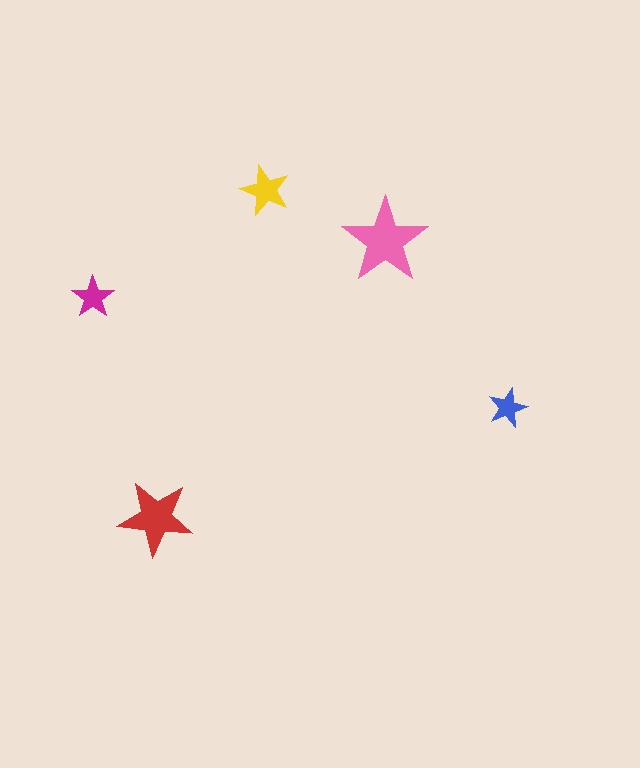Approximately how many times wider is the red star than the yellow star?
About 1.5 times wider.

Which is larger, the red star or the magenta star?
The red one.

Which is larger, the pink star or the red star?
The pink one.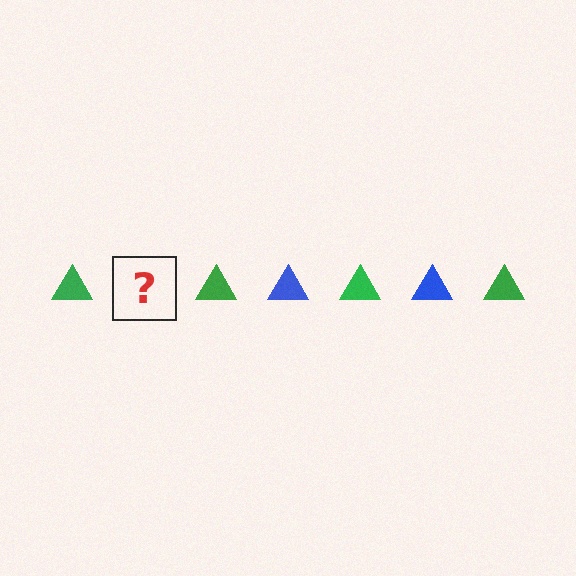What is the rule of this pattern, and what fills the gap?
The rule is that the pattern cycles through green, blue triangles. The gap should be filled with a blue triangle.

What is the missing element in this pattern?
The missing element is a blue triangle.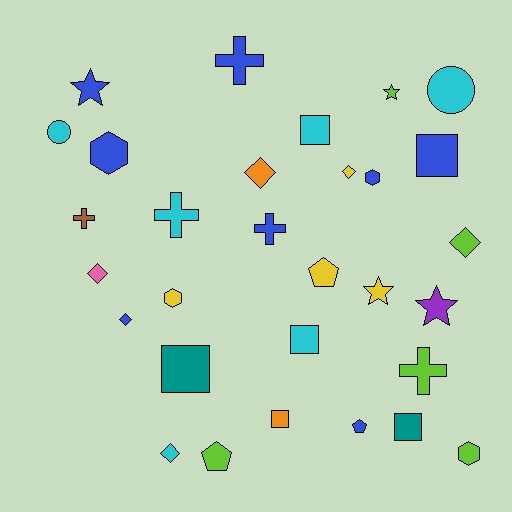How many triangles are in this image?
There are no triangles.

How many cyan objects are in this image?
There are 6 cyan objects.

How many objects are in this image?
There are 30 objects.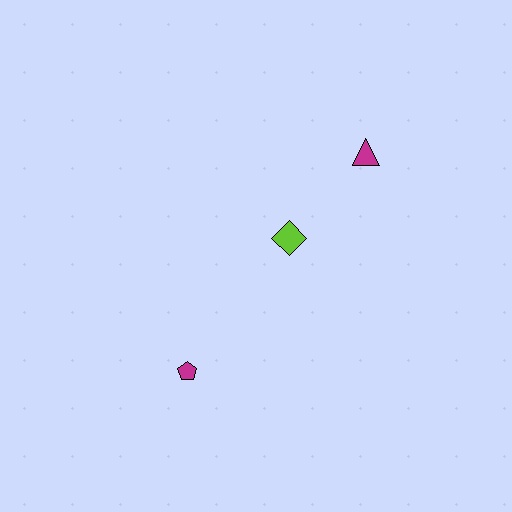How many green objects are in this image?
There are no green objects.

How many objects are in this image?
There are 3 objects.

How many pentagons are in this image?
There is 1 pentagon.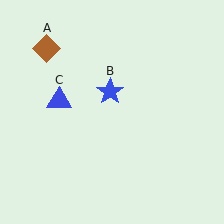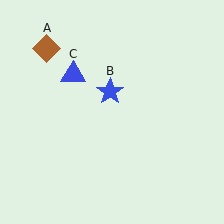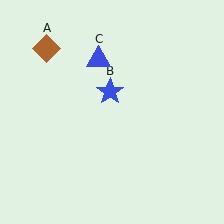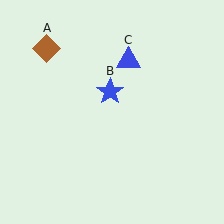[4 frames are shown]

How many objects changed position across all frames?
1 object changed position: blue triangle (object C).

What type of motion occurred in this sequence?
The blue triangle (object C) rotated clockwise around the center of the scene.